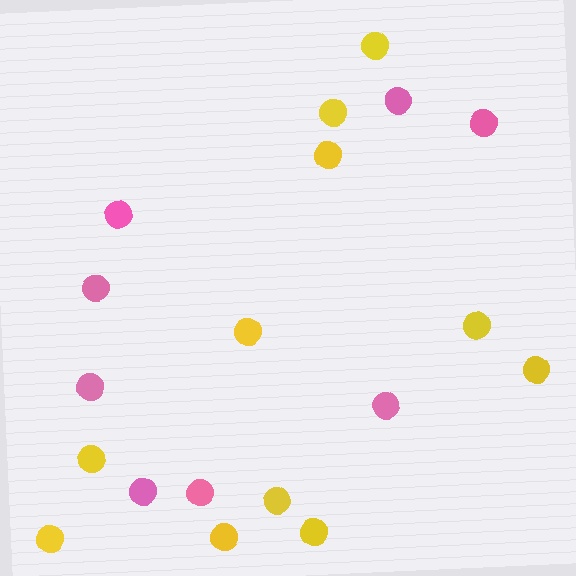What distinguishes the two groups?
There are 2 groups: one group of yellow circles (11) and one group of pink circles (8).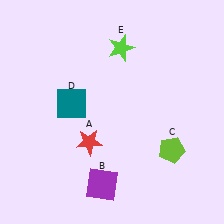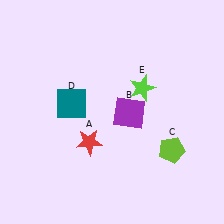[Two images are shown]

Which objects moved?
The objects that moved are: the purple square (B), the lime star (E).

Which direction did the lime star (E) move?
The lime star (E) moved down.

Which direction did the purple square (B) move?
The purple square (B) moved up.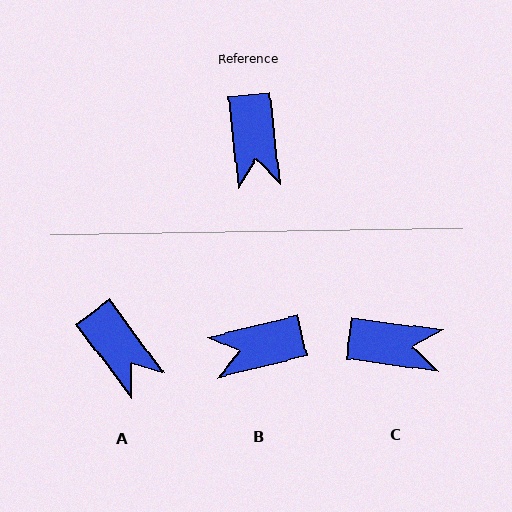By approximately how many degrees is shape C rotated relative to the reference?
Approximately 76 degrees counter-clockwise.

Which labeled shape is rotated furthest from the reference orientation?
B, about 83 degrees away.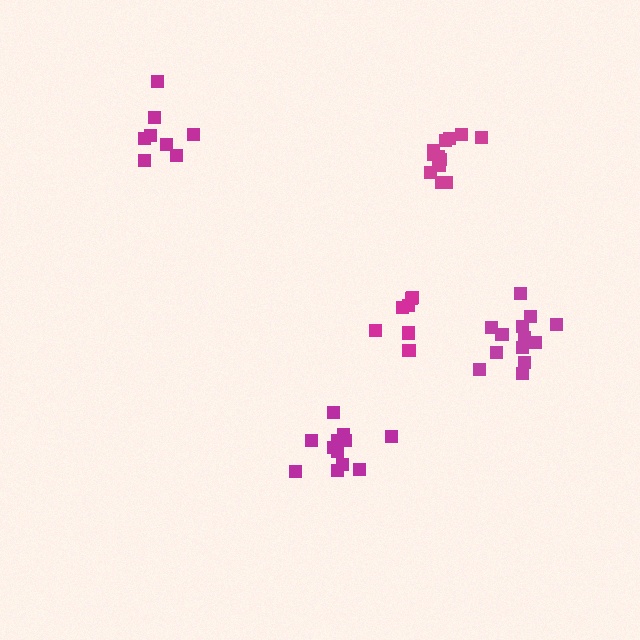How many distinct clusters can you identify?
There are 5 distinct clusters.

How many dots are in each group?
Group 1: 13 dots, Group 2: 13 dots, Group 3: 12 dots, Group 4: 7 dots, Group 5: 8 dots (53 total).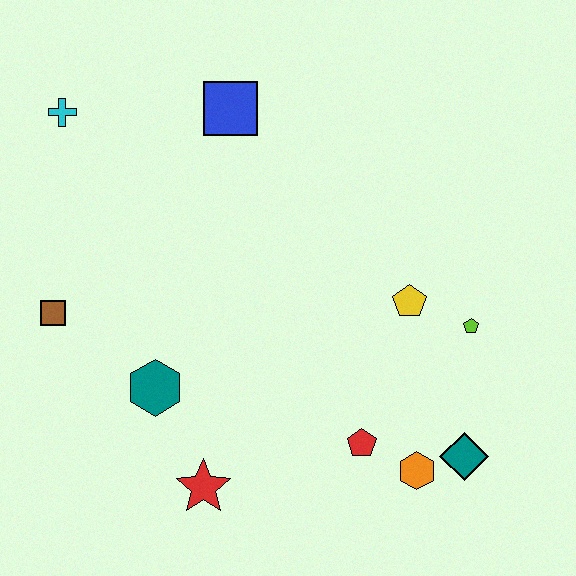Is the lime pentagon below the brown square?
Yes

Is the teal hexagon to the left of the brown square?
No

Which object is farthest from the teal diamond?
The cyan cross is farthest from the teal diamond.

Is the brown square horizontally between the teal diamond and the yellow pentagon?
No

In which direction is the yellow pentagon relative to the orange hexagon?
The yellow pentagon is above the orange hexagon.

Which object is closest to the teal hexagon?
The red star is closest to the teal hexagon.